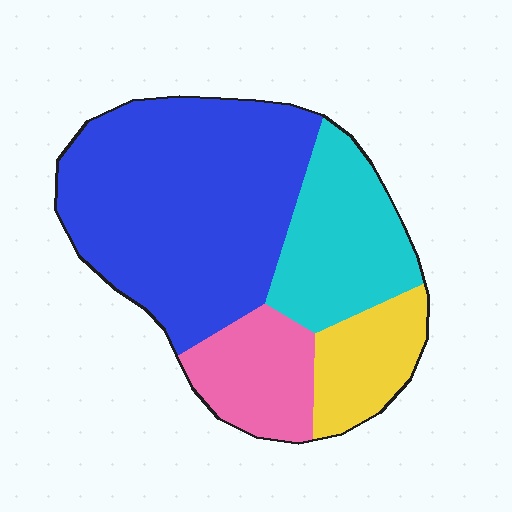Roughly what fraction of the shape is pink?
Pink takes up less than a quarter of the shape.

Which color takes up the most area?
Blue, at roughly 50%.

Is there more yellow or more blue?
Blue.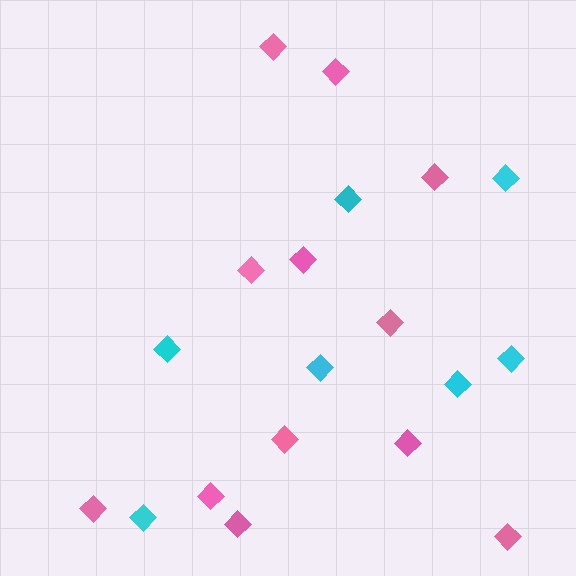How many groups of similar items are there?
There are 2 groups: one group of pink diamonds (12) and one group of cyan diamonds (7).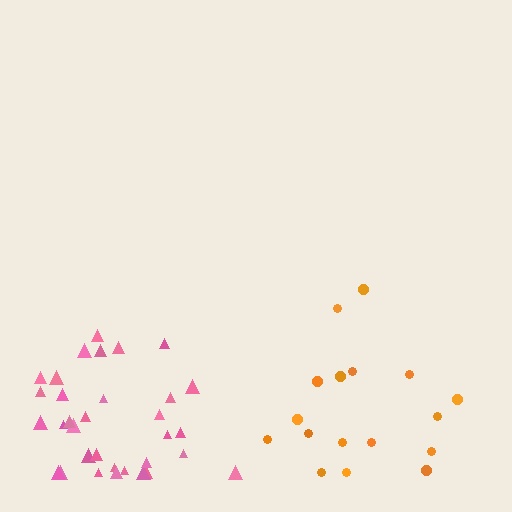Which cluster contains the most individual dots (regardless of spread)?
Pink (33).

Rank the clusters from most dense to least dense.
pink, orange.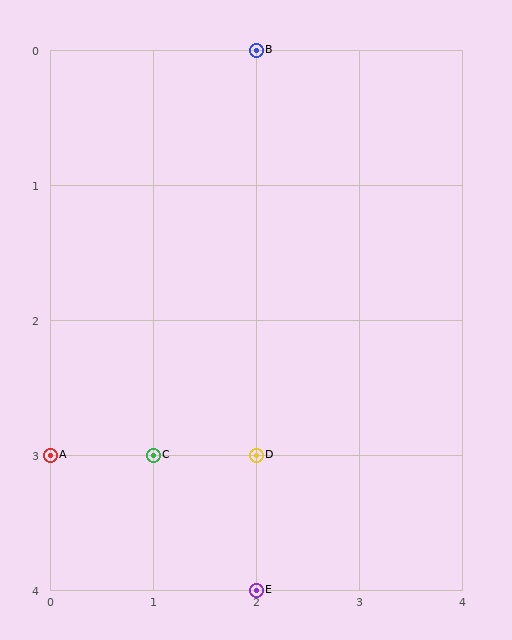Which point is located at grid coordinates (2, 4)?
Point E is at (2, 4).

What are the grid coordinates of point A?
Point A is at grid coordinates (0, 3).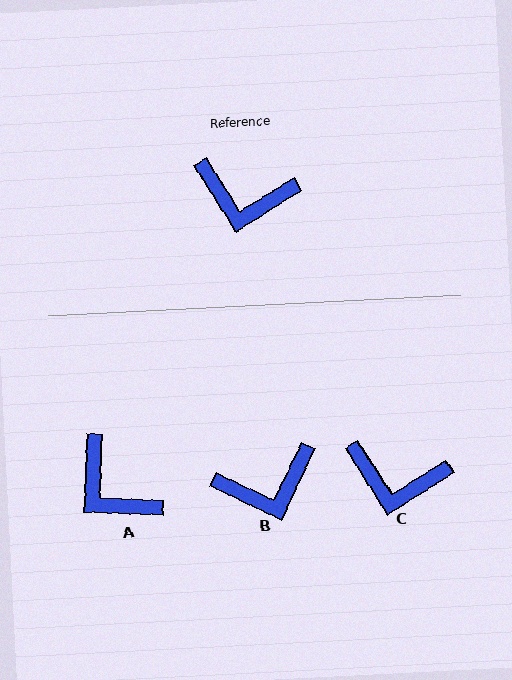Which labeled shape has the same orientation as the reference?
C.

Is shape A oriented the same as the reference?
No, it is off by about 35 degrees.